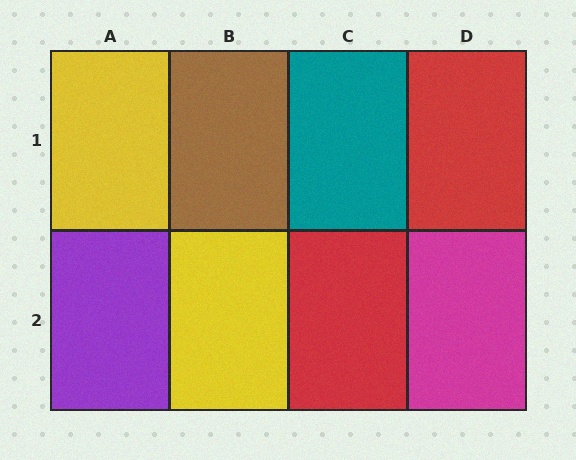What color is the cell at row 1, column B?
Brown.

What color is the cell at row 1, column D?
Red.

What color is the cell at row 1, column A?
Yellow.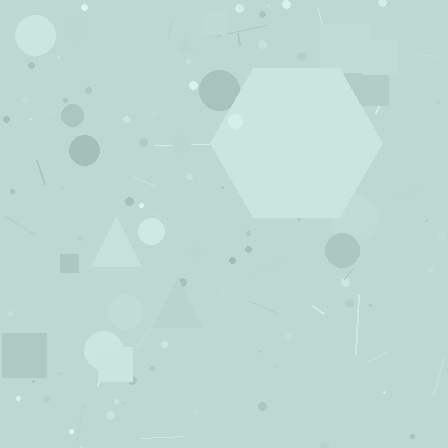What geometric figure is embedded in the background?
A hexagon is embedded in the background.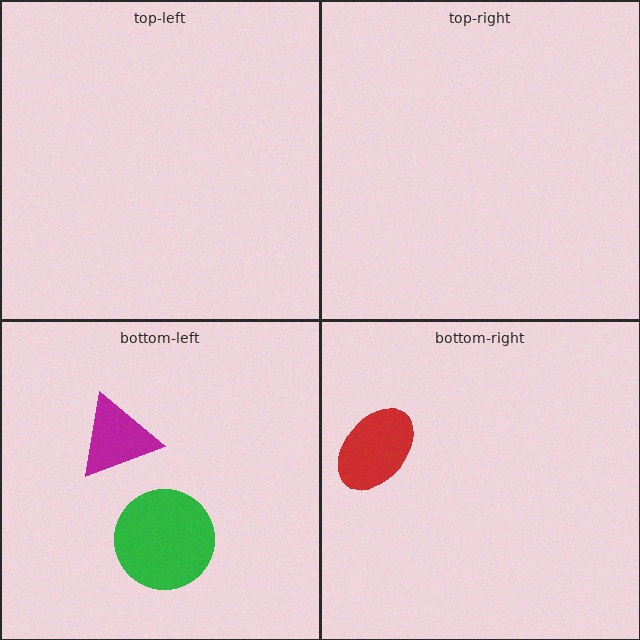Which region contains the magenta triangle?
The bottom-left region.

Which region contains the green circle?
The bottom-left region.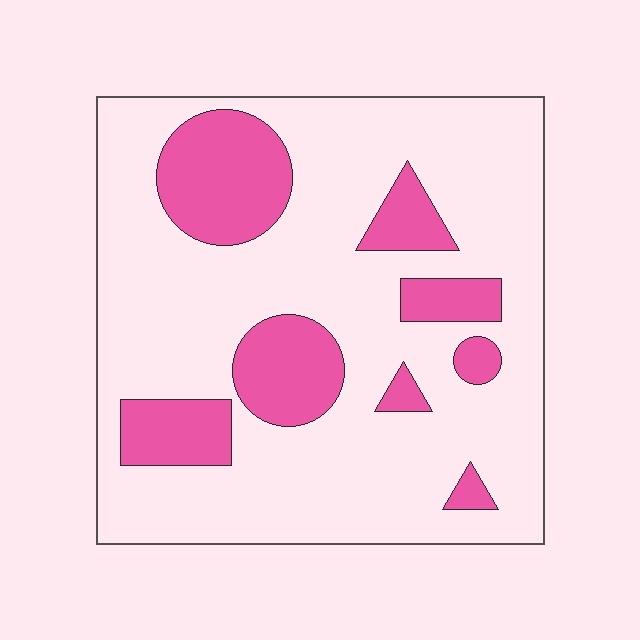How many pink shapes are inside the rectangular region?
8.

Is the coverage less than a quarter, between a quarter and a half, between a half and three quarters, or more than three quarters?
Less than a quarter.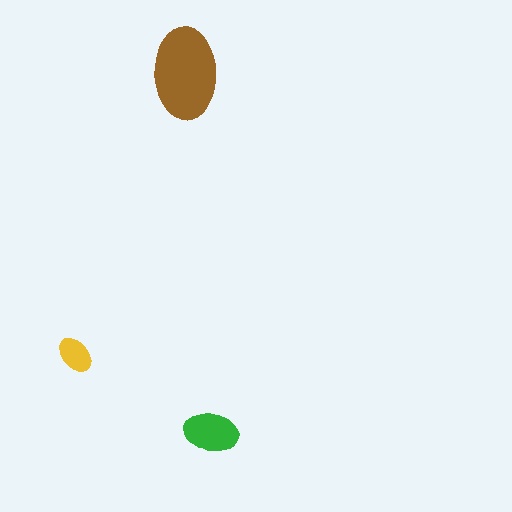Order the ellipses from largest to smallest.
the brown one, the green one, the yellow one.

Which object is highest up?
The brown ellipse is topmost.